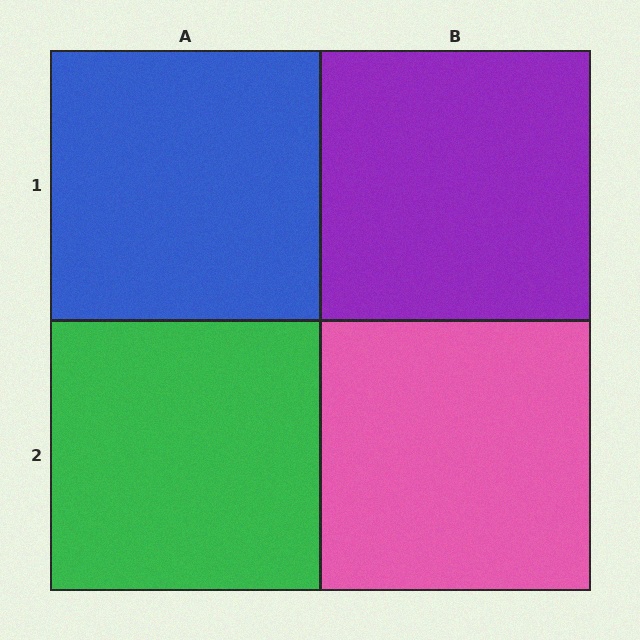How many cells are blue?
1 cell is blue.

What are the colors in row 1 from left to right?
Blue, purple.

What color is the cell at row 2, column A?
Green.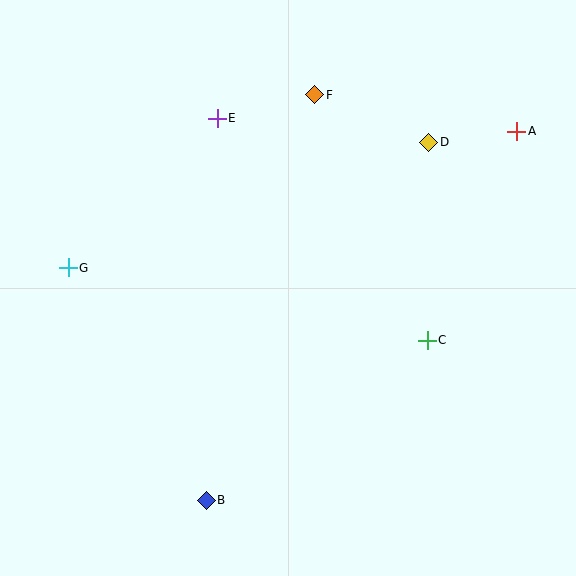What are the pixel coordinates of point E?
Point E is at (217, 118).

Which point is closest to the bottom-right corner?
Point C is closest to the bottom-right corner.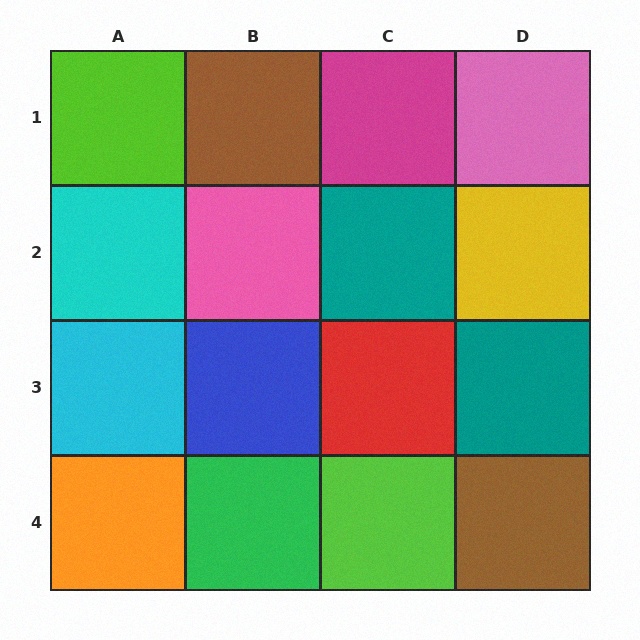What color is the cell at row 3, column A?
Cyan.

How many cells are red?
1 cell is red.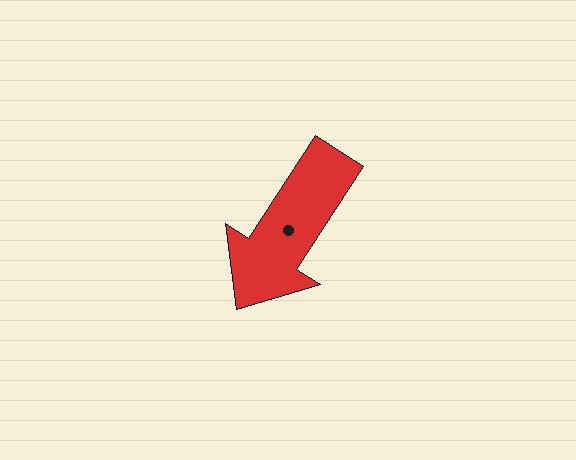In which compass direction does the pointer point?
Southwest.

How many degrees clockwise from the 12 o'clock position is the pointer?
Approximately 213 degrees.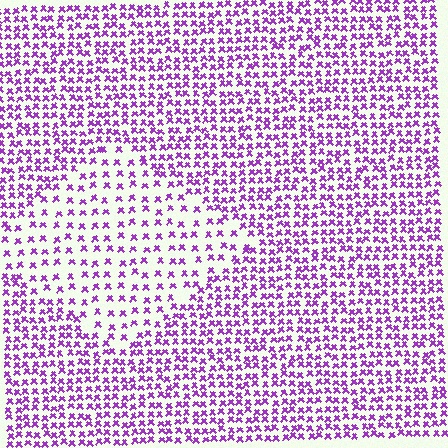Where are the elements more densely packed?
The elements are more densely packed outside the diamond boundary.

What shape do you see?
I see a diamond.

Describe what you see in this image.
The image contains small purple elements arranged at two different densities. A diamond-shaped region is visible where the elements are less densely packed than the surrounding area.